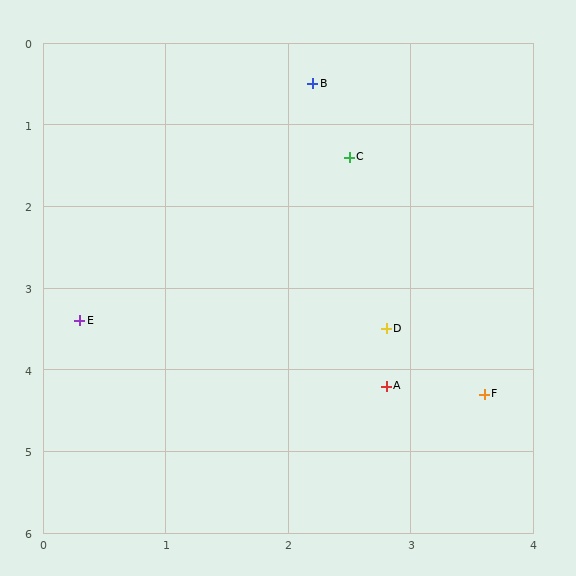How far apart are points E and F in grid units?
Points E and F are about 3.4 grid units apart.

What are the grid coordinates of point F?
Point F is at approximately (3.6, 4.3).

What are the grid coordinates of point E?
Point E is at approximately (0.3, 3.4).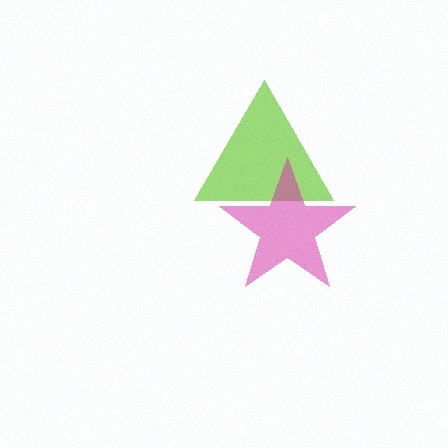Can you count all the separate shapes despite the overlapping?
Yes, there are 2 separate shapes.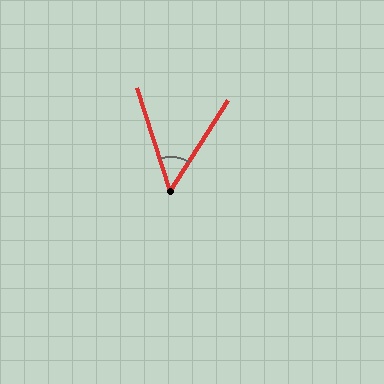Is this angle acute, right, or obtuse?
It is acute.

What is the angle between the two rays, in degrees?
Approximately 51 degrees.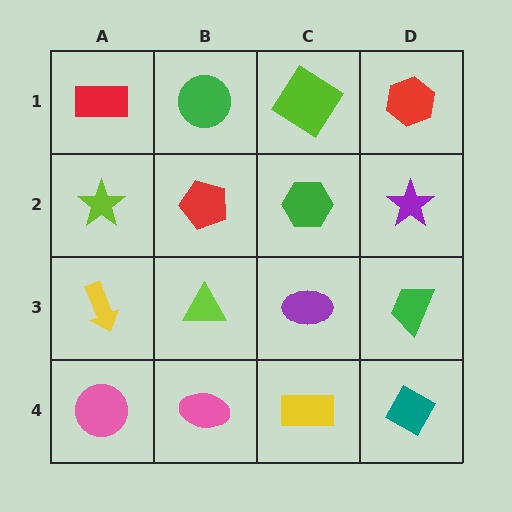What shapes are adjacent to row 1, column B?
A red pentagon (row 2, column B), a red rectangle (row 1, column A), a lime diamond (row 1, column C).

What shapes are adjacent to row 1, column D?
A purple star (row 2, column D), a lime diamond (row 1, column C).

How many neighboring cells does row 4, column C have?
3.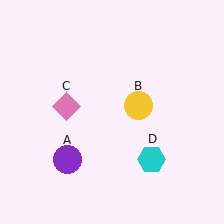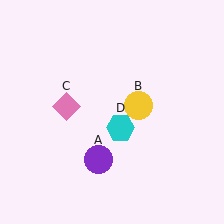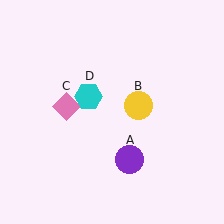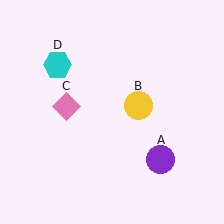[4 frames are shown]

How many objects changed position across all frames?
2 objects changed position: purple circle (object A), cyan hexagon (object D).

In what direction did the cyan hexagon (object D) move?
The cyan hexagon (object D) moved up and to the left.